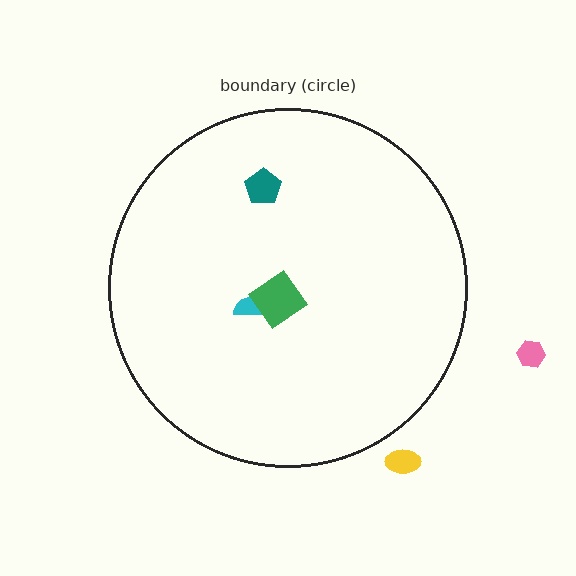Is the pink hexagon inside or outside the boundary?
Outside.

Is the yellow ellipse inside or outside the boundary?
Outside.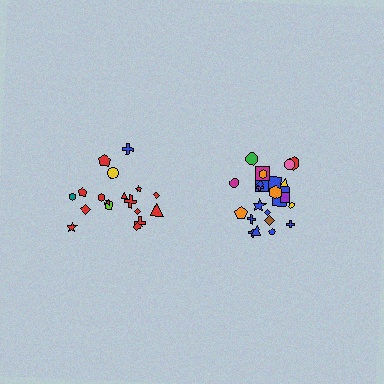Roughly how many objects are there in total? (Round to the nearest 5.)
Roughly 45 objects in total.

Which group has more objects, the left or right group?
The right group.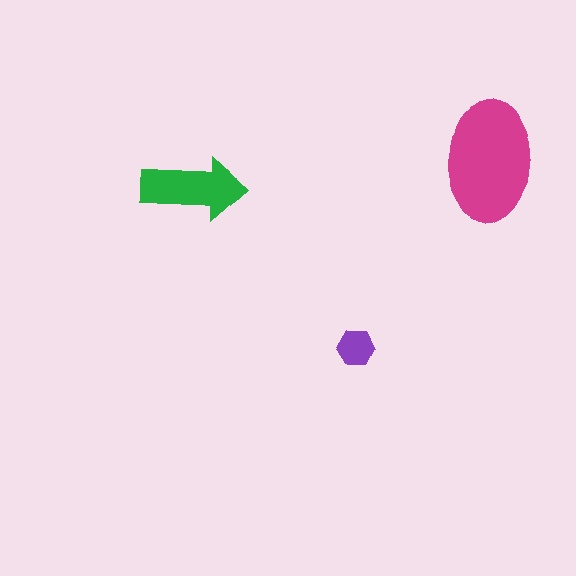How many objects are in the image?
There are 3 objects in the image.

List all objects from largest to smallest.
The magenta ellipse, the green arrow, the purple hexagon.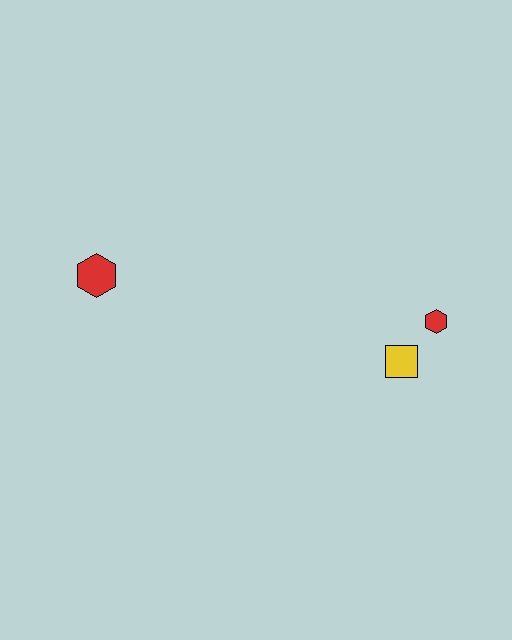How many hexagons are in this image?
There are 2 hexagons.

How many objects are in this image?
There are 3 objects.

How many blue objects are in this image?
There are no blue objects.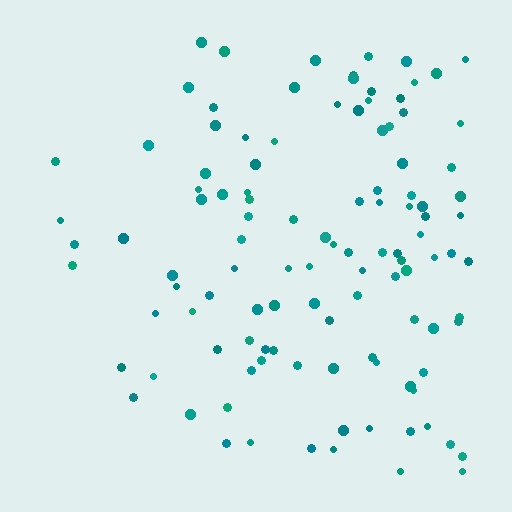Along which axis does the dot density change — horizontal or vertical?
Horizontal.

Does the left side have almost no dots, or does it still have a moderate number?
Still a moderate number, just noticeably fewer than the right.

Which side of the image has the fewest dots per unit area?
The left.